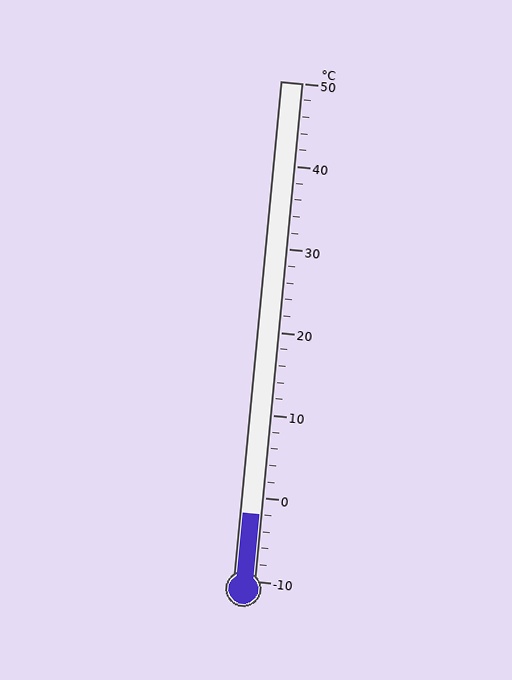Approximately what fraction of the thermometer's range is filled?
The thermometer is filled to approximately 15% of its range.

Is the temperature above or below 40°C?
The temperature is below 40°C.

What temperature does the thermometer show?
The thermometer shows approximately -2°C.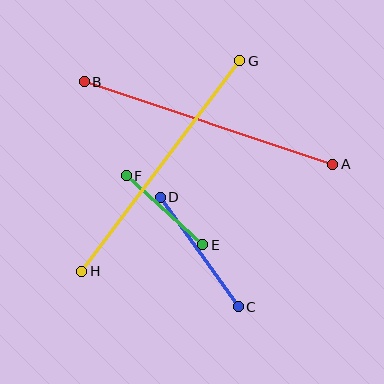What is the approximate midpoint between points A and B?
The midpoint is at approximately (209, 123) pixels.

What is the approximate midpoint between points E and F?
The midpoint is at approximately (165, 210) pixels.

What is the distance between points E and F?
The distance is approximately 103 pixels.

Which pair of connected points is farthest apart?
Points G and H are farthest apart.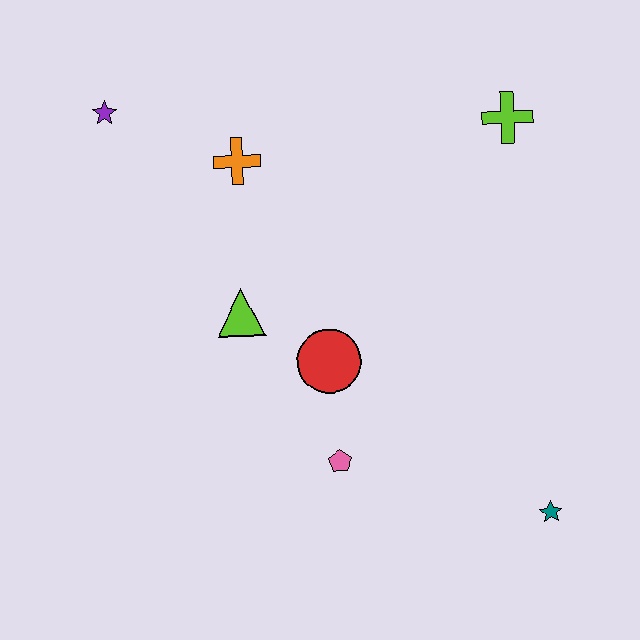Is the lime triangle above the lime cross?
No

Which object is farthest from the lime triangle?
The teal star is farthest from the lime triangle.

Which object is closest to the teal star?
The pink pentagon is closest to the teal star.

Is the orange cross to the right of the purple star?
Yes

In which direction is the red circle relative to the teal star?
The red circle is to the left of the teal star.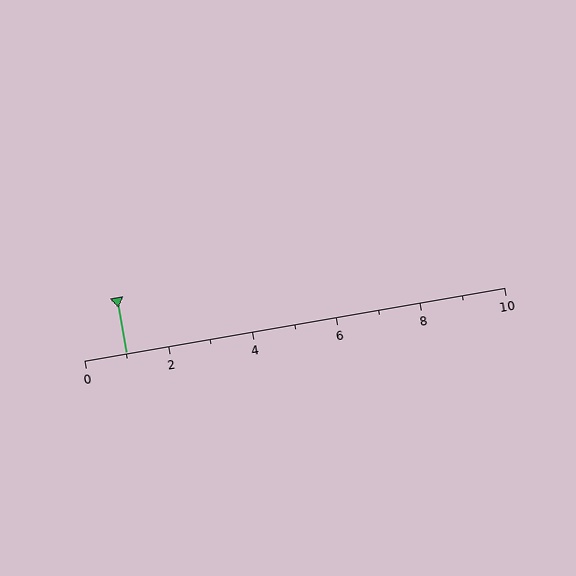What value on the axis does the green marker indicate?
The marker indicates approximately 1.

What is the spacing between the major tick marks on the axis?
The major ticks are spaced 2 apart.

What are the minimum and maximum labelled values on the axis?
The axis runs from 0 to 10.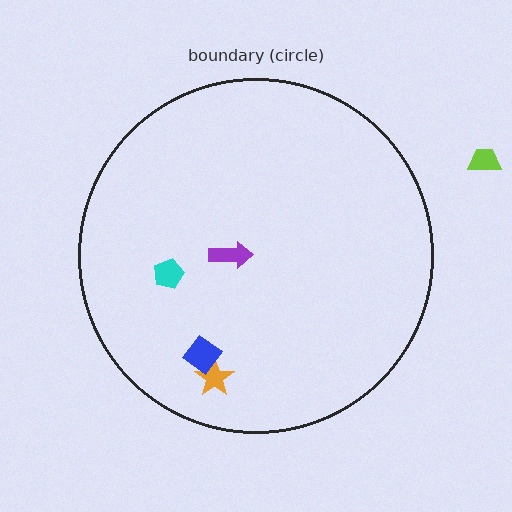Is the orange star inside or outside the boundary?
Inside.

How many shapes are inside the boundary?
4 inside, 1 outside.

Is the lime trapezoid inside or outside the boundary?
Outside.